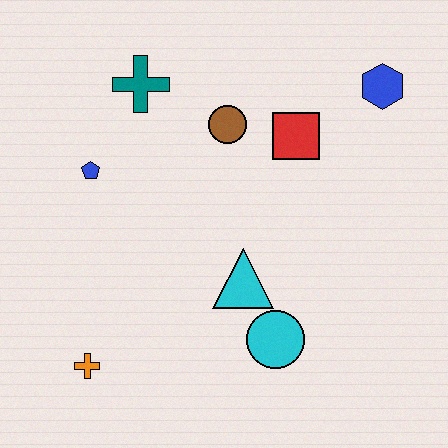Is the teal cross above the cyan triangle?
Yes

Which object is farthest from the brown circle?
The orange cross is farthest from the brown circle.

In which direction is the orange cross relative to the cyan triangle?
The orange cross is to the left of the cyan triangle.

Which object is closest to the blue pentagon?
The teal cross is closest to the blue pentagon.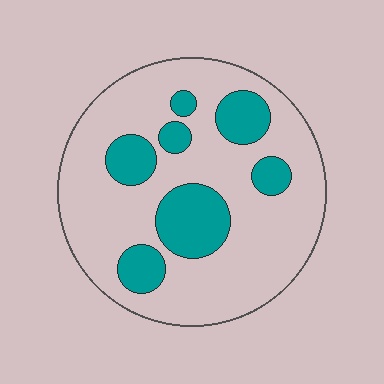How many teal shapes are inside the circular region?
7.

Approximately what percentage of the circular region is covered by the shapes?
Approximately 25%.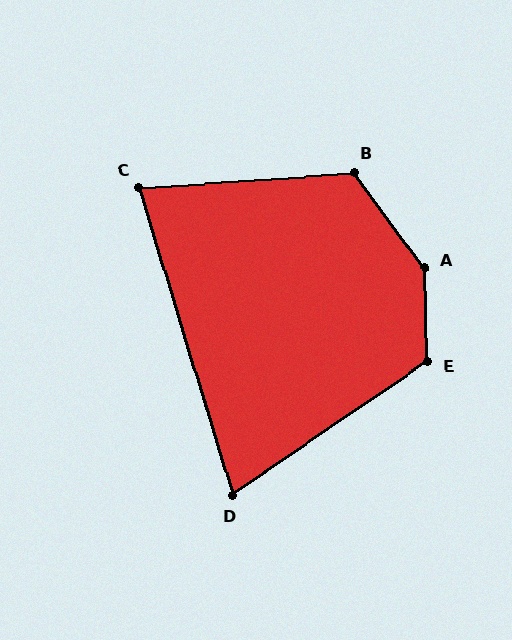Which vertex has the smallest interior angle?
D, at approximately 73 degrees.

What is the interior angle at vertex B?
Approximately 123 degrees (obtuse).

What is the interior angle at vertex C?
Approximately 77 degrees (acute).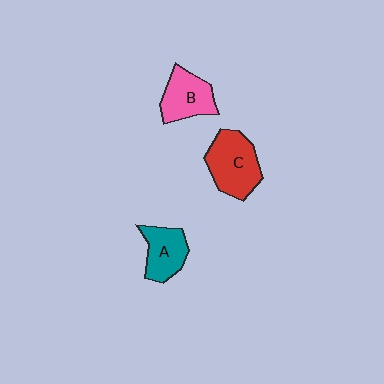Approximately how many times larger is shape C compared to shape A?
Approximately 1.4 times.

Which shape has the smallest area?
Shape A (teal).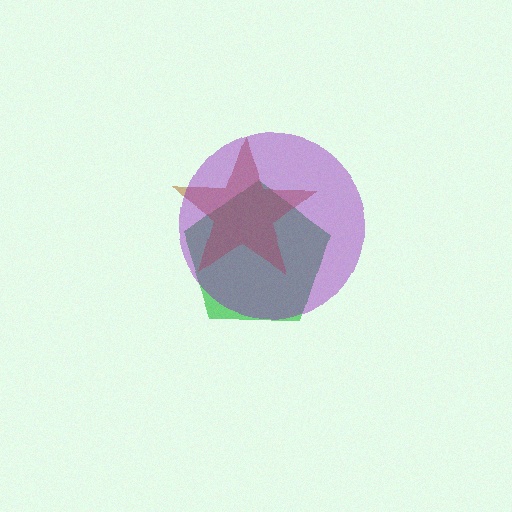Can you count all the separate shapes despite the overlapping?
Yes, there are 3 separate shapes.